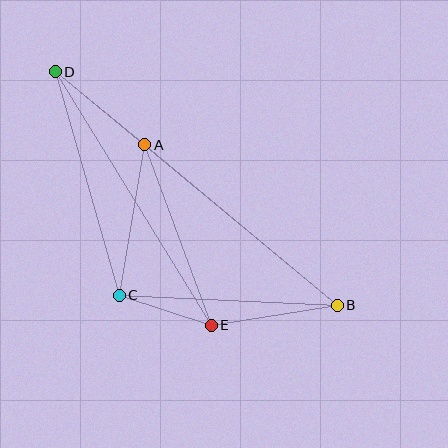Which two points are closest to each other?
Points C and E are closest to each other.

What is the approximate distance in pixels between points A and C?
The distance between A and C is approximately 152 pixels.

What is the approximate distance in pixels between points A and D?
The distance between A and D is approximately 116 pixels.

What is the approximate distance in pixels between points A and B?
The distance between A and B is approximately 251 pixels.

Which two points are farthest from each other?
Points B and D are farthest from each other.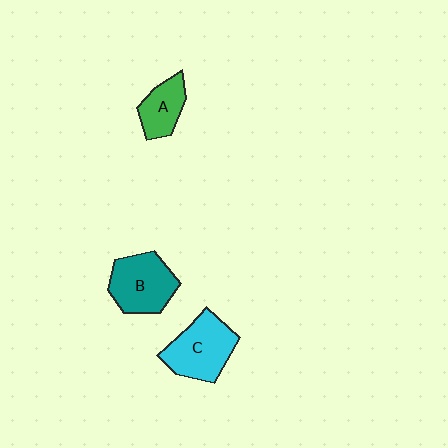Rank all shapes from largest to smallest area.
From largest to smallest: C (cyan), B (teal), A (green).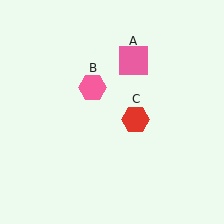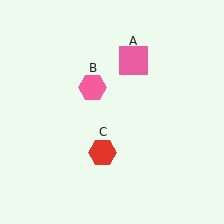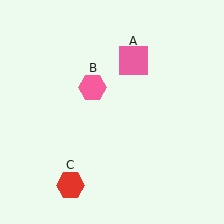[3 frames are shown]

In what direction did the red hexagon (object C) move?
The red hexagon (object C) moved down and to the left.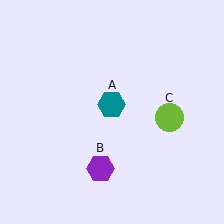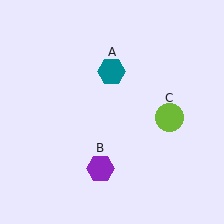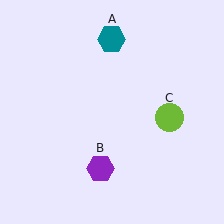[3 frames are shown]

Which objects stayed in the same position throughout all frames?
Purple hexagon (object B) and lime circle (object C) remained stationary.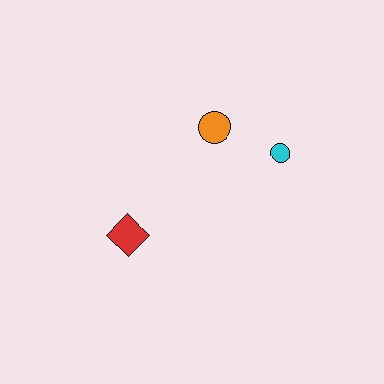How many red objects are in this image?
There is 1 red object.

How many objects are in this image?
There are 3 objects.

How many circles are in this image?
There are 2 circles.